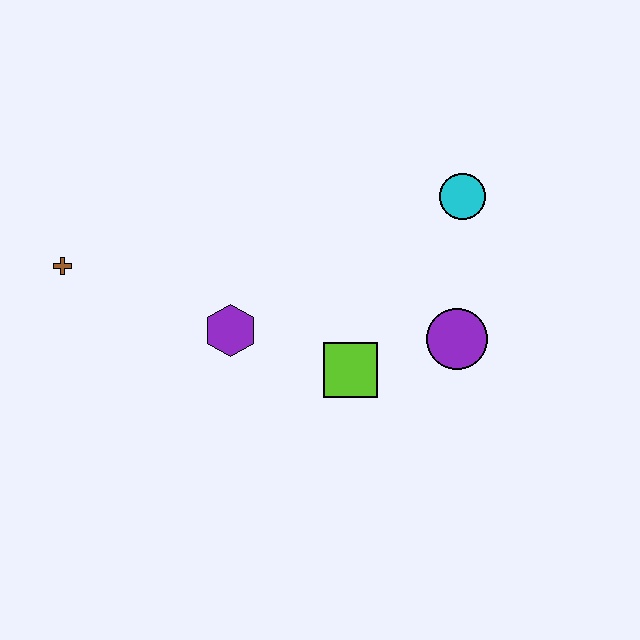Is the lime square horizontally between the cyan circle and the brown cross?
Yes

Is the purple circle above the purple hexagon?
No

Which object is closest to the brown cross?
The purple hexagon is closest to the brown cross.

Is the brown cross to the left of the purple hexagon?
Yes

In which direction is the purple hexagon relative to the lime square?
The purple hexagon is to the left of the lime square.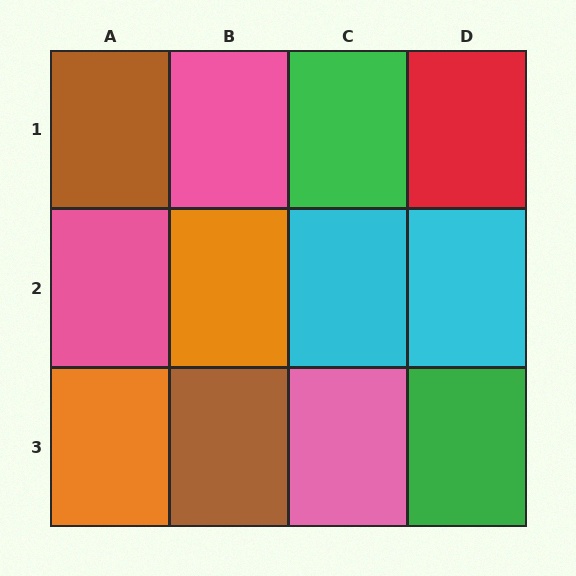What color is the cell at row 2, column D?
Cyan.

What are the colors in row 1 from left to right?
Brown, pink, green, red.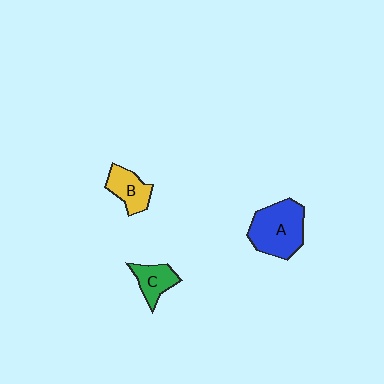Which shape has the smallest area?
Shape C (green).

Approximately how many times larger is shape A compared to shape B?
Approximately 1.8 times.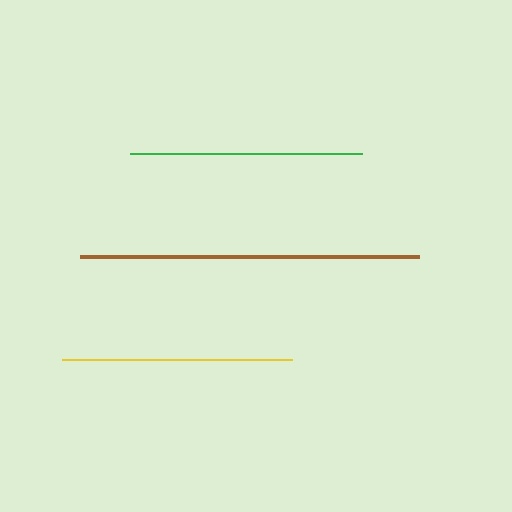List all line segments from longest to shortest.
From longest to shortest: brown, green, yellow.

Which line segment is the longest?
The brown line is the longest at approximately 339 pixels.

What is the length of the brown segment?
The brown segment is approximately 339 pixels long.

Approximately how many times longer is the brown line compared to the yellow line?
The brown line is approximately 1.5 times the length of the yellow line.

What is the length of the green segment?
The green segment is approximately 231 pixels long.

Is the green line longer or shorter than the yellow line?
The green line is longer than the yellow line.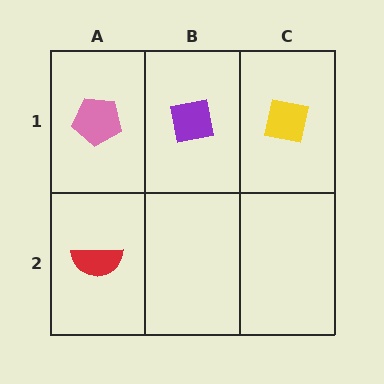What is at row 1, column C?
A yellow square.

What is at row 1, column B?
A purple square.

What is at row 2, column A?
A red semicircle.